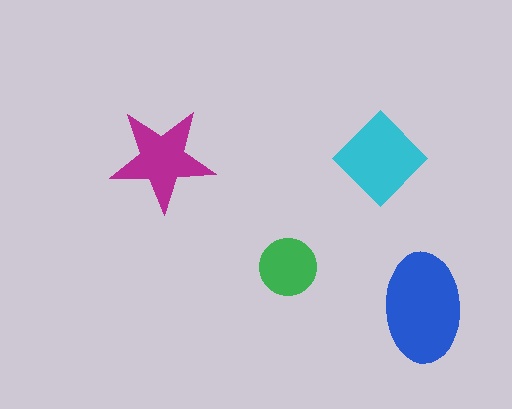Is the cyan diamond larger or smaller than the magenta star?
Larger.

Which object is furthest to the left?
The magenta star is leftmost.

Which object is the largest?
The blue ellipse.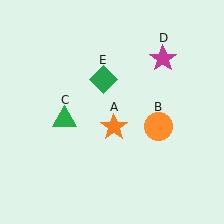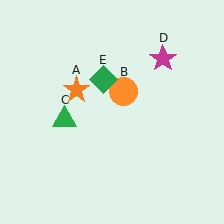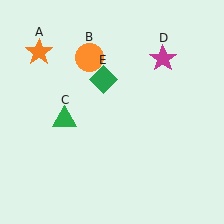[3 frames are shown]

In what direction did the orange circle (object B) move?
The orange circle (object B) moved up and to the left.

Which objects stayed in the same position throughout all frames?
Green triangle (object C) and magenta star (object D) and green diamond (object E) remained stationary.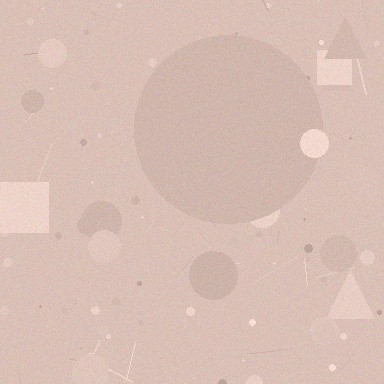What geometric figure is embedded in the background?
A circle is embedded in the background.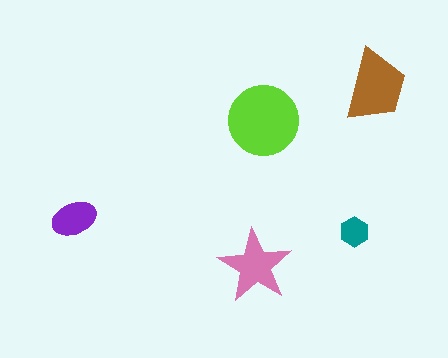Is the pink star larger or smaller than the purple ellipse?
Larger.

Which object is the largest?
The lime circle.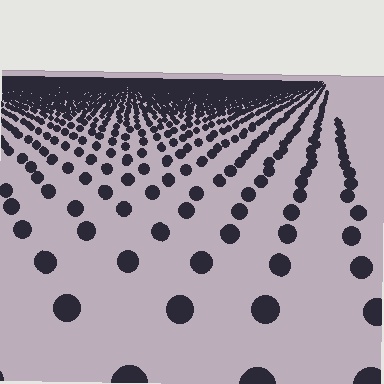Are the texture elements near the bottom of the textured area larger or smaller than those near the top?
Larger. Near the bottom, elements are closer to the viewer and appear at a bigger on-screen size.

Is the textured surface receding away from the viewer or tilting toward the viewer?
The surface is receding away from the viewer. Texture elements get smaller and denser toward the top.